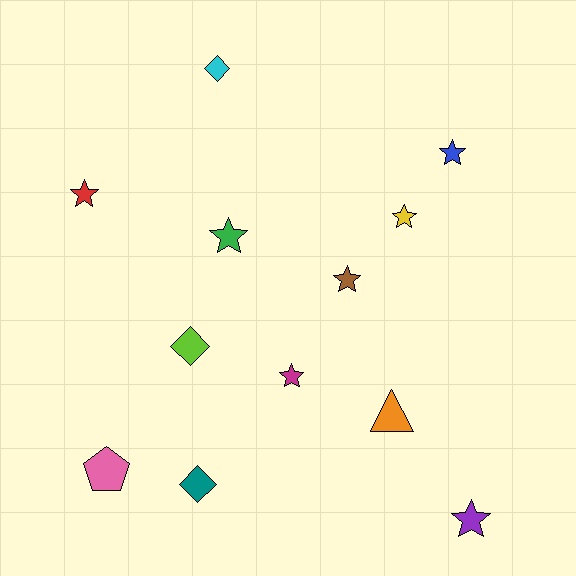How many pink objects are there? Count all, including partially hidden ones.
There is 1 pink object.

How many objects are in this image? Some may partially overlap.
There are 12 objects.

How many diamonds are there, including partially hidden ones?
There are 3 diamonds.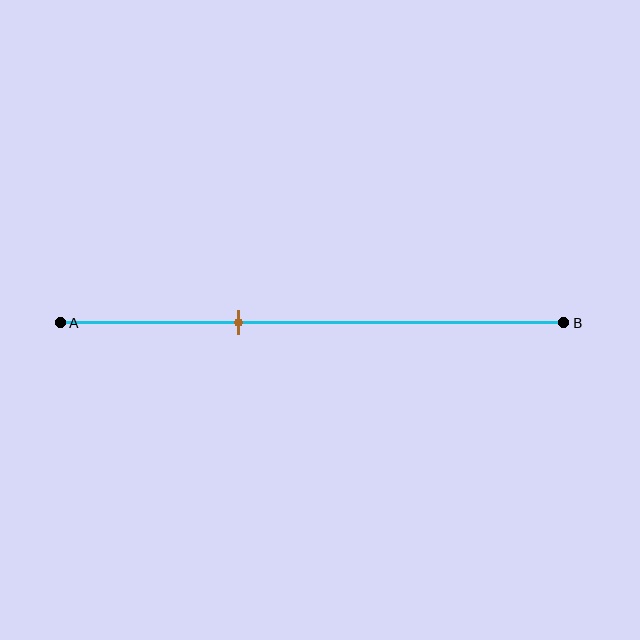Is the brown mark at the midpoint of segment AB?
No, the mark is at about 35% from A, not at the 50% midpoint.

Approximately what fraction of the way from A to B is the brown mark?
The brown mark is approximately 35% of the way from A to B.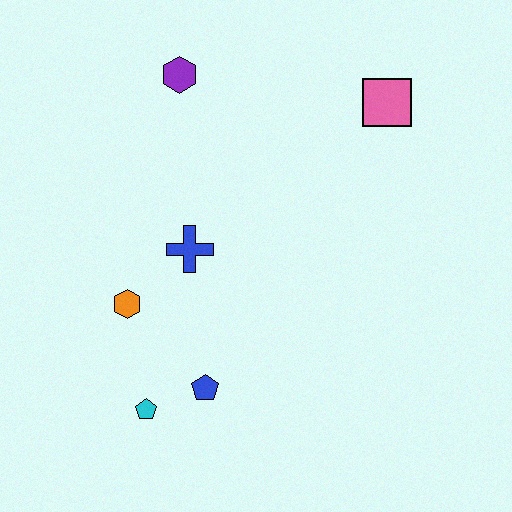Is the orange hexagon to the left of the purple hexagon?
Yes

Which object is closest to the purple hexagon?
The blue cross is closest to the purple hexagon.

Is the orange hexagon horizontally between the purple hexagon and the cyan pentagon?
No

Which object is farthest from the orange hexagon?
The pink square is farthest from the orange hexagon.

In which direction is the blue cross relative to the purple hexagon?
The blue cross is below the purple hexagon.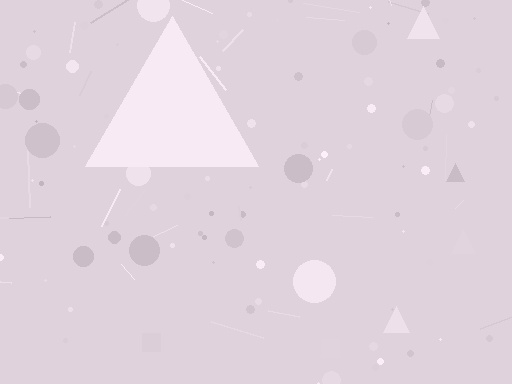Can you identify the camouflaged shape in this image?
The camouflaged shape is a triangle.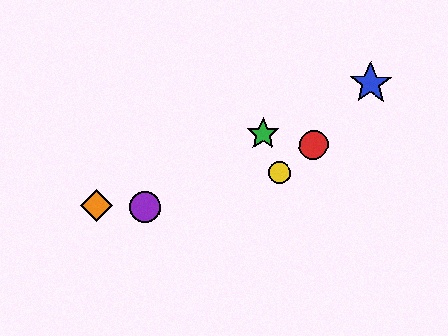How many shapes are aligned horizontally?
2 shapes (the purple circle, the orange diamond) are aligned horizontally.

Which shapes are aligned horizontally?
The purple circle, the orange diamond are aligned horizontally.